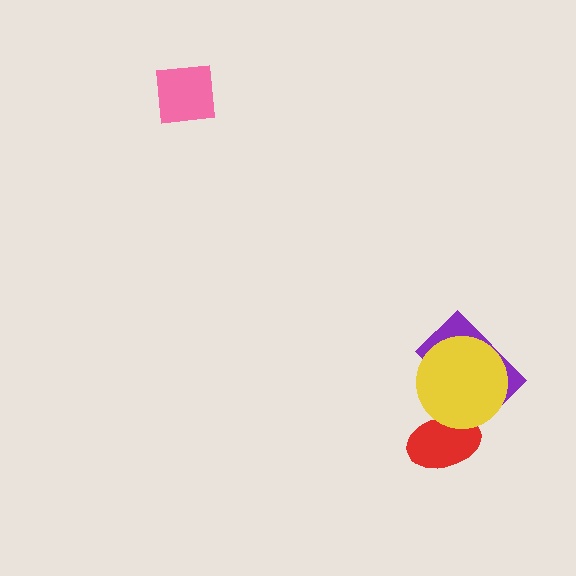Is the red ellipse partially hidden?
Yes, it is partially covered by another shape.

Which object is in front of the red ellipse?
The yellow circle is in front of the red ellipse.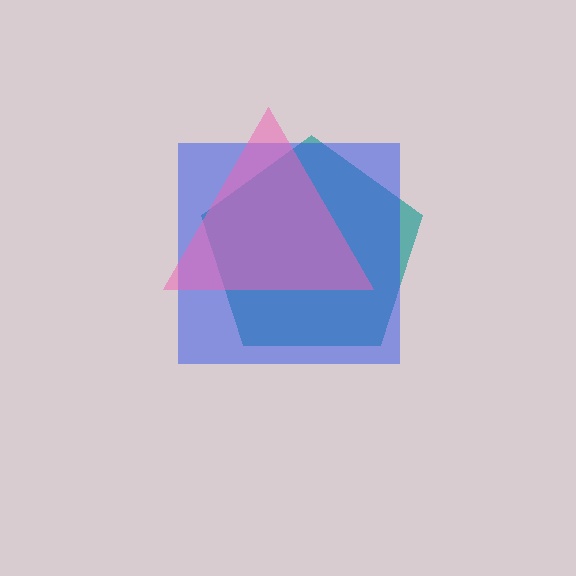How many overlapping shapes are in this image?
There are 3 overlapping shapes in the image.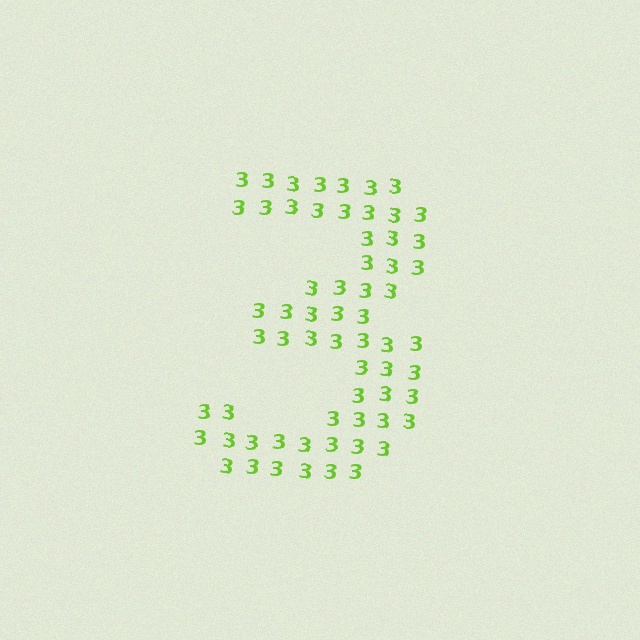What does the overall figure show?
The overall figure shows the digit 3.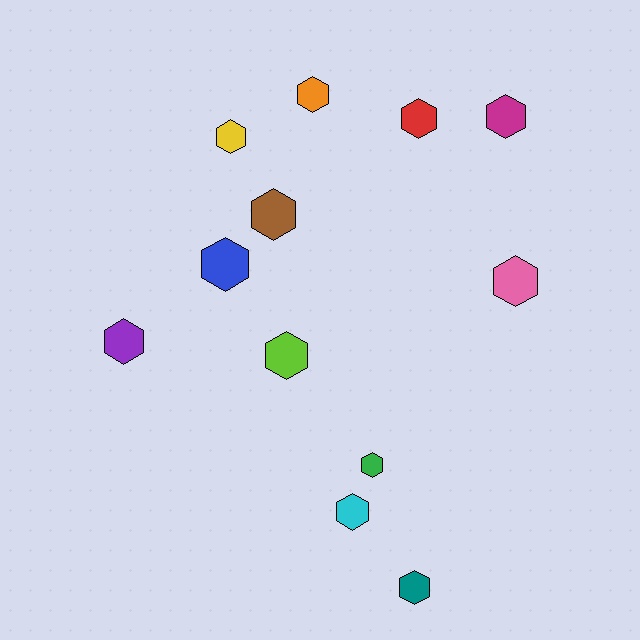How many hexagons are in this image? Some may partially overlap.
There are 12 hexagons.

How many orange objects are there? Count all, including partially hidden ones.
There is 1 orange object.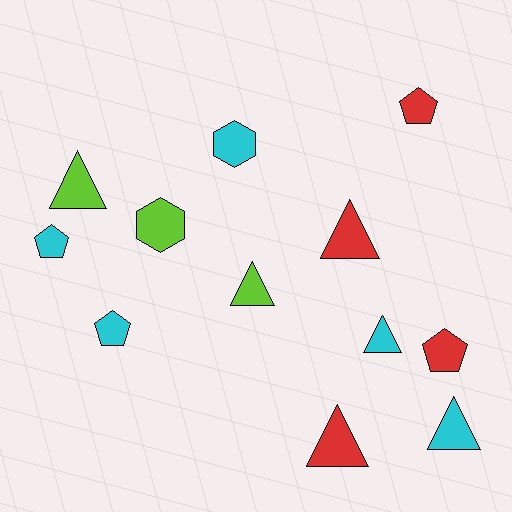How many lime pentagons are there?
There are no lime pentagons.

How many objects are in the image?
There are 12 objects.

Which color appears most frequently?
Cyan, with 5 objects.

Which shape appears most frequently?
Triangle, with 6 objects.